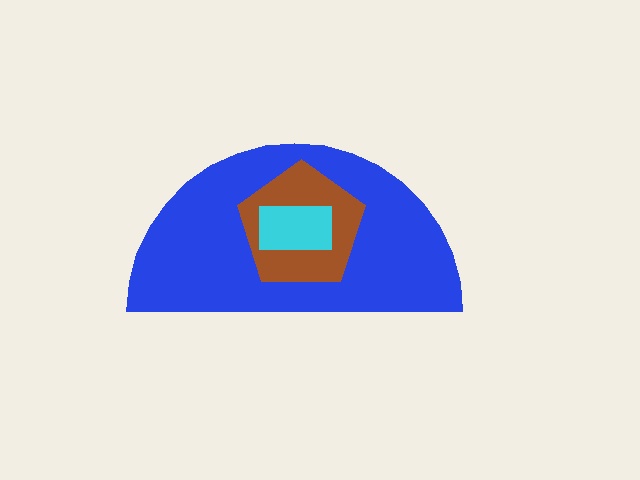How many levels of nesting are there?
3.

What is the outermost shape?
The blue semicircle.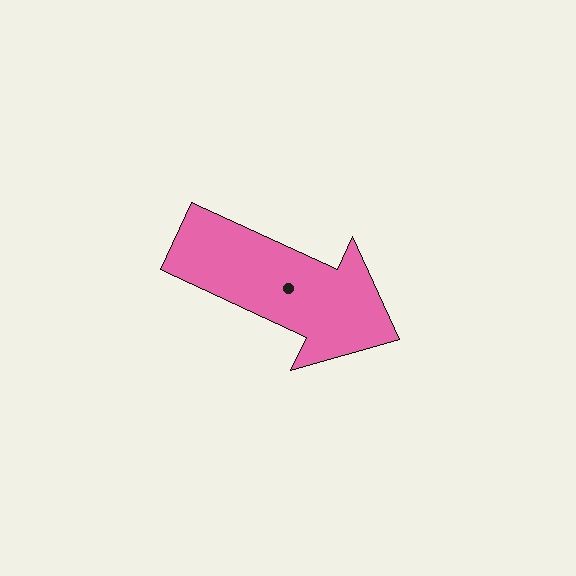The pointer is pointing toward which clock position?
Roughly 4 o'clock.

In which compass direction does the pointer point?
Southeast.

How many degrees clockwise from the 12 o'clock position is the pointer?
Approximately 115 degrees.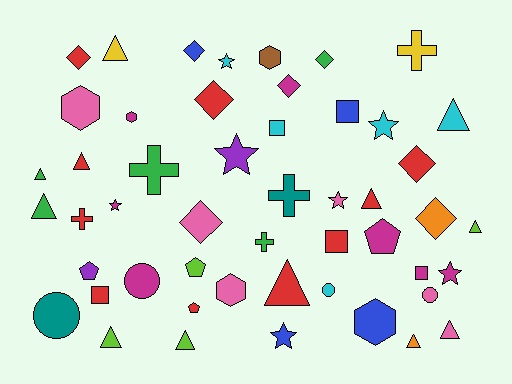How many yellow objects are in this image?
There are 2 yellow objects.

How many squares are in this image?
There are 5 squares.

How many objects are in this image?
There are 50 objects.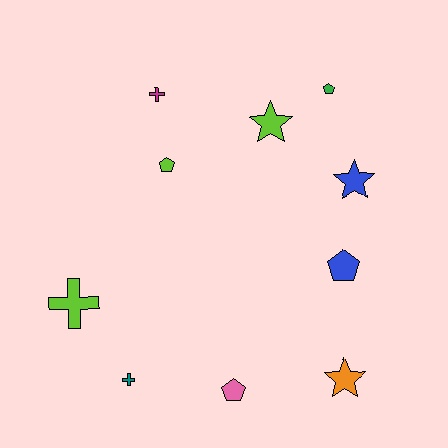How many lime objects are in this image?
There are 3 lime objects.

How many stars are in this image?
There are 3 stars.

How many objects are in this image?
There are 10 objects.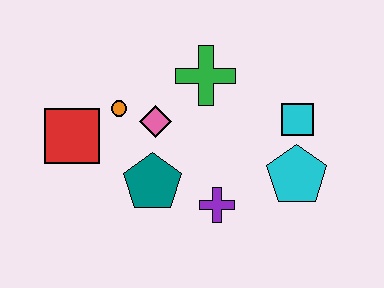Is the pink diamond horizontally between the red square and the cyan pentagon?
Yes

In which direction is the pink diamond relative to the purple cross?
The pink diamond is above the purple cross.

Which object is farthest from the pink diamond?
The cyan pentagon is farthest from the pink diamond.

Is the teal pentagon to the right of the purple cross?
No